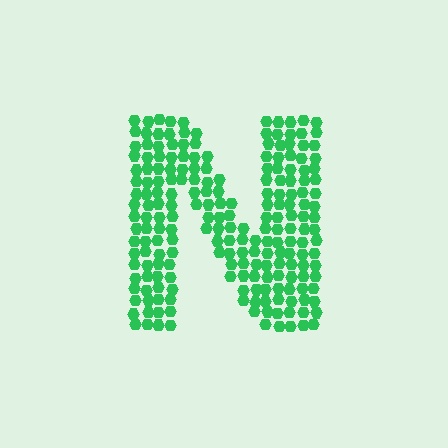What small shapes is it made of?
It is made of small hexagons.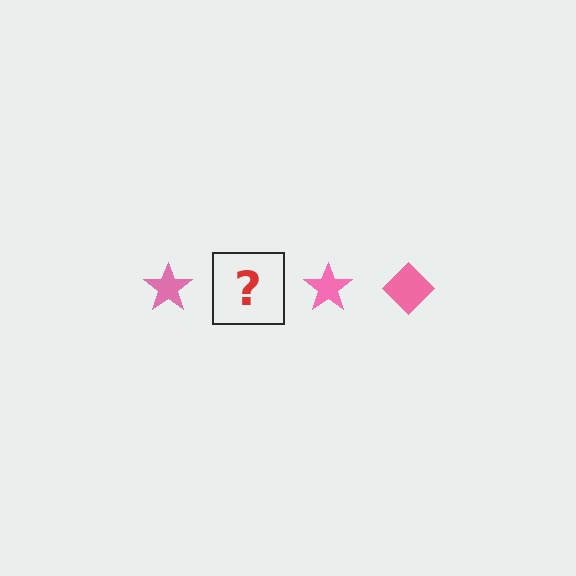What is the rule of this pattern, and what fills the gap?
The rule is that the pattern cycles through star, diamond shapes in pink. The gap should be filled with a pink diamond.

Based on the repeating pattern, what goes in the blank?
The blank should be a pink diamond.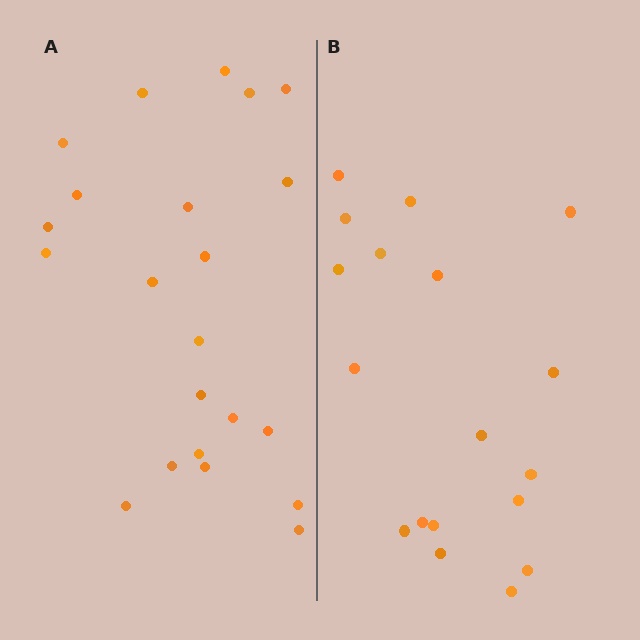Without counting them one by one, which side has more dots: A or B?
Region A (the left region) has more dots.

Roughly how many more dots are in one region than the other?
Region A has about 4 more dots than region B.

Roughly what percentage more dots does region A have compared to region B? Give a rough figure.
About 20% more.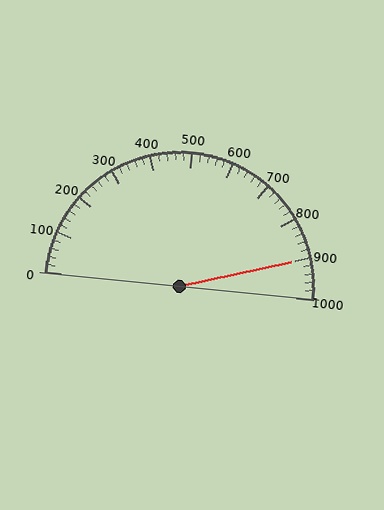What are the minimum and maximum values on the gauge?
The gauge ranges from 0 to 1000.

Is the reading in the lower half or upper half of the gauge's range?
The reading is in the upper half of the range (0 to 1000).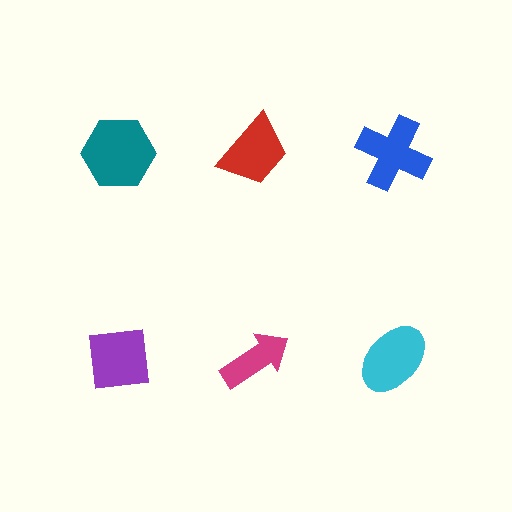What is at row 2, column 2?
A magenta arrow.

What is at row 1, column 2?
A red trapezoid.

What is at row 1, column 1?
A teal hexagon.